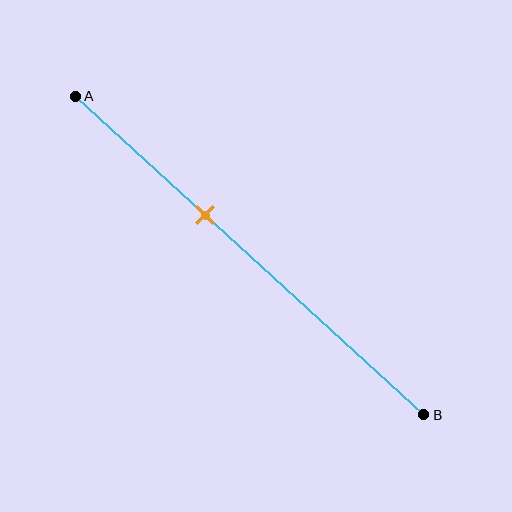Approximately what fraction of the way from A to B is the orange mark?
The orange mark is approximately 35% of the way from A to B.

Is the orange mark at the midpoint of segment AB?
No, the mark is at about 35% from A, not at the 50% midpoint.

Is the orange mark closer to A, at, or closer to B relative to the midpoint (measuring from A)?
The orange mark is closer to point A than the midpoint of segment AB.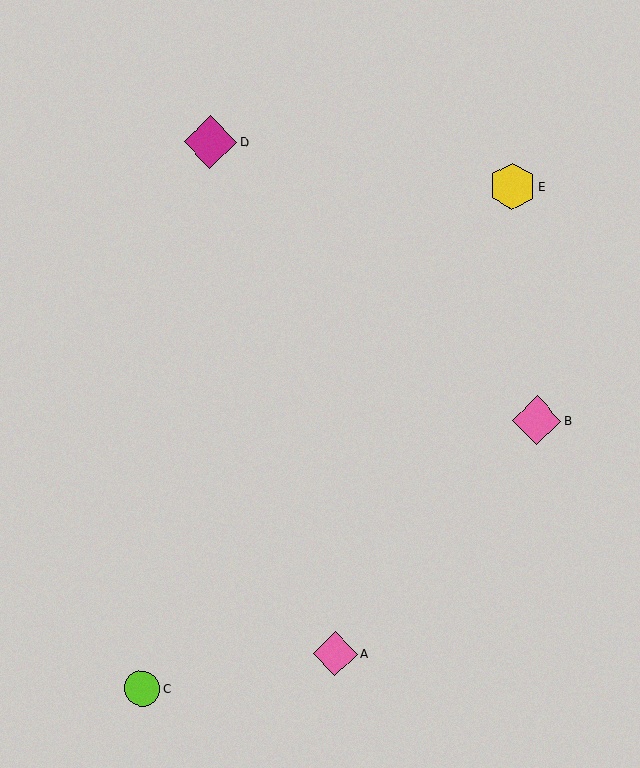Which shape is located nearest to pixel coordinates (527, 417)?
The pink diamond (labeled B) at (537, 420) is nearest to that location.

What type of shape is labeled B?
Shape B is a pink diamond.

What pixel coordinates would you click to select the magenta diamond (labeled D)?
Click at (210, 142) to select the magenta diamond D.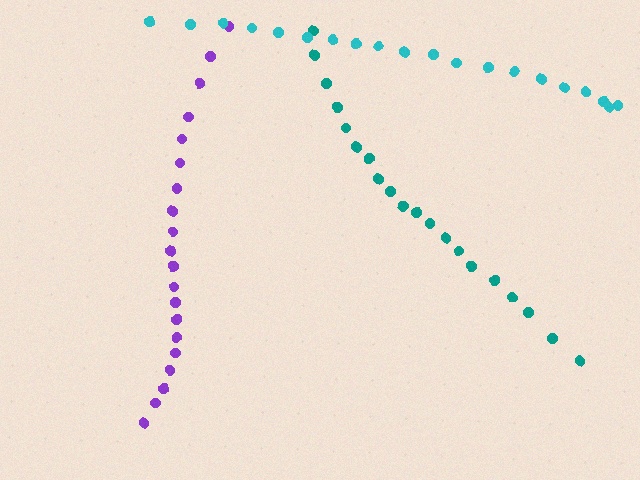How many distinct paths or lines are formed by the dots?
There are 3 distinct paths.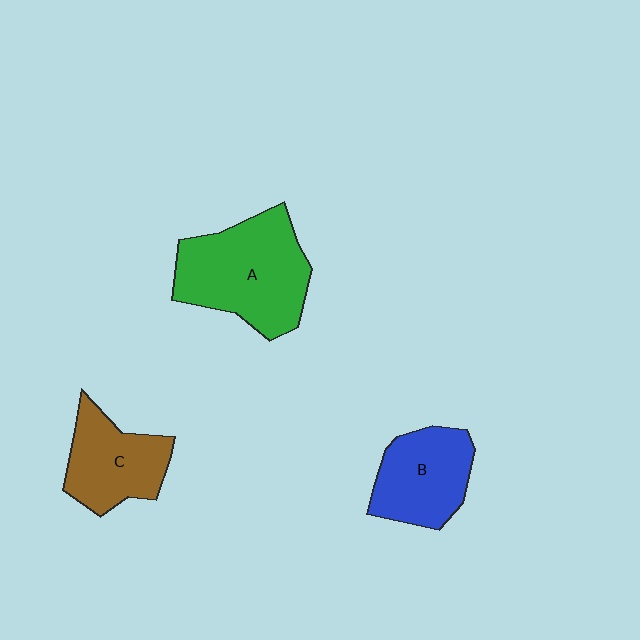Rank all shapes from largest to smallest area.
From largest to smallest: A (green), B (blue), C (brown).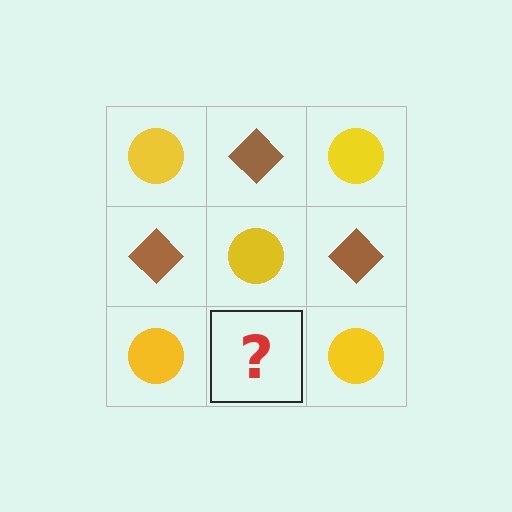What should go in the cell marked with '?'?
The missing cell should contain a brown diamond.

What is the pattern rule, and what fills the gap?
The rule is that it alternates yellow circle and brown diamond in a checkerboard pattern. The gap should be filled with a brown diamond.